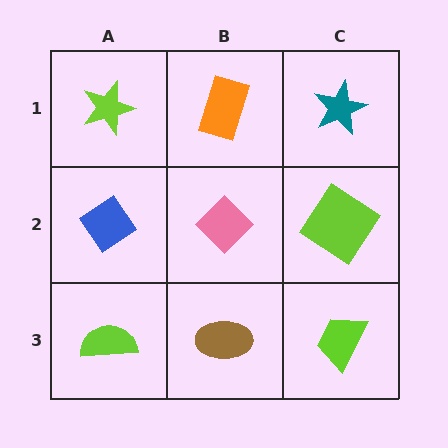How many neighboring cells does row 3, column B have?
3.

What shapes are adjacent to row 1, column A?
A blue diamond (row 2, column A), an orange rectangle (row 1, column B).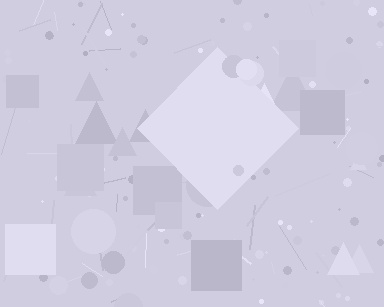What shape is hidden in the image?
A diamond is hidden in the image.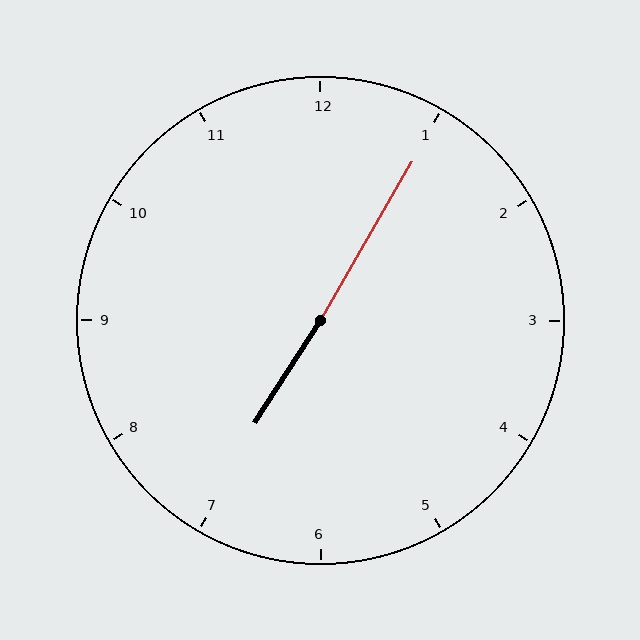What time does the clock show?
7:05.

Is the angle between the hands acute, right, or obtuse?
It is obtuse.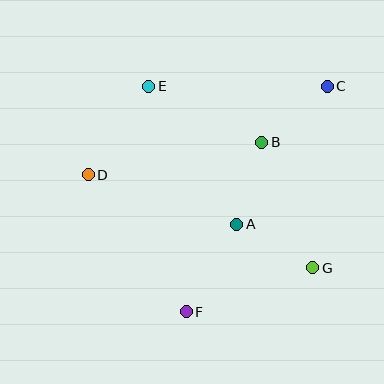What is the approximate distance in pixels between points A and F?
The distance between A and F is approximately 101 pixels.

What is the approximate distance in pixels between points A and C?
The distance between A and C is approximately 165 pixels.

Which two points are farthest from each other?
Points C and F are farthest from each other.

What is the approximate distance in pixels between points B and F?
The distance between B and F is approximately 186 pixels.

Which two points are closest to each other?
Points A and B are closest to each other.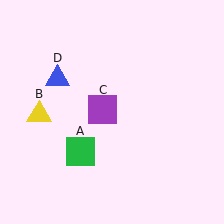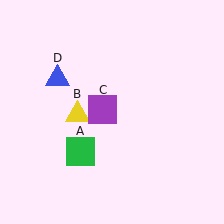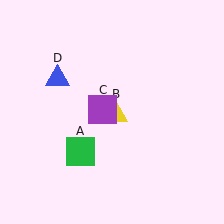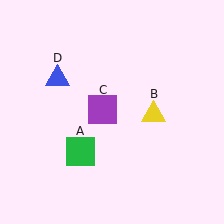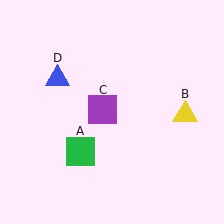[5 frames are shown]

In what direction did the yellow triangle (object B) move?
The yellow triangle (object B) moved right.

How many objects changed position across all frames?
1 object changed position: yellow triangle (object B).